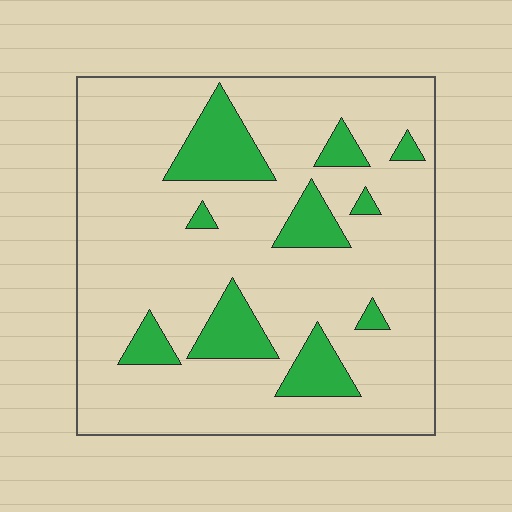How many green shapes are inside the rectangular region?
10.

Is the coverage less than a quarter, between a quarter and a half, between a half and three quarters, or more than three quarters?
Less than a quarter.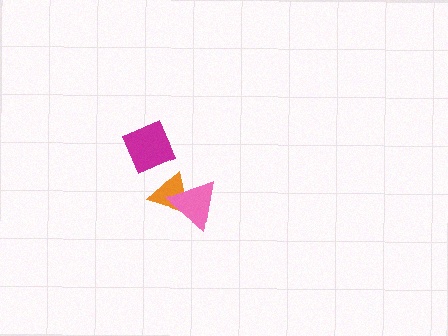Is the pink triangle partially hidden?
No, no other shape covers it.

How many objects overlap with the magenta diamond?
0 objects overlap with the magenta diamond.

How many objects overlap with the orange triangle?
1 object overlaps with the orange triangle.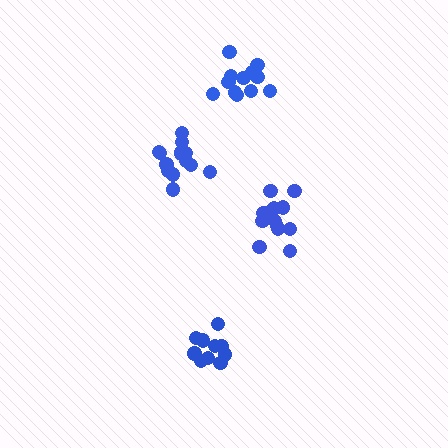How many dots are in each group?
Group 1: 10 dots, Group 2: 14 dots, Group 3: 13 dots, Group 4: 12 dots (49 total).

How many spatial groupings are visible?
There are 4 spatial groupings.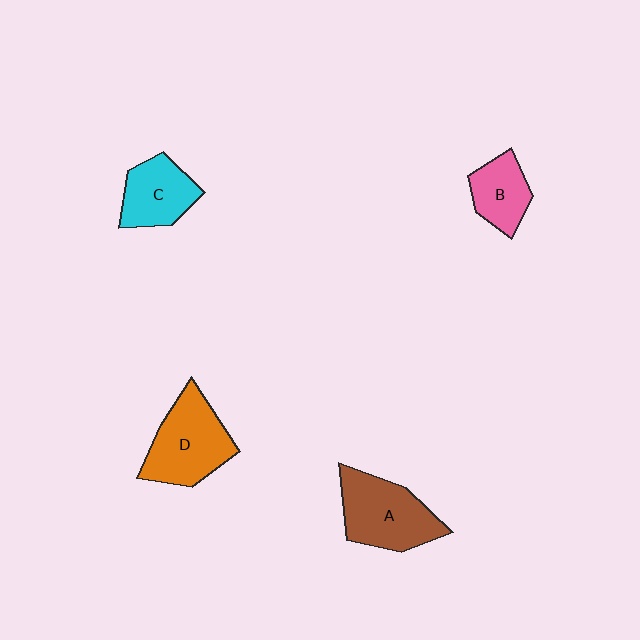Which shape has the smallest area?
Shape B (pink).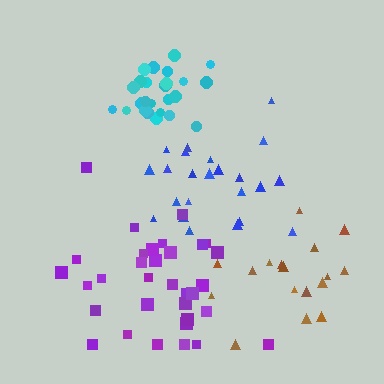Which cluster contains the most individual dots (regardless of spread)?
Purple (33).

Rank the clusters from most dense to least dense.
cyan, blue, purple, brown.